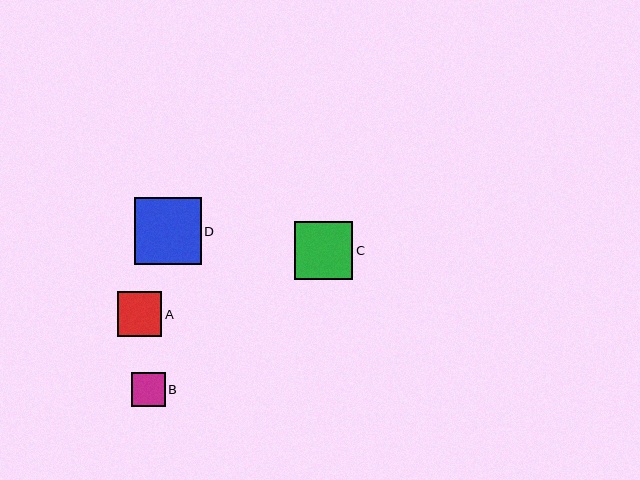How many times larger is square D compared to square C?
Square D is approximately 1.1 times the size of square C.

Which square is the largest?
Square D is the largest with a size of approximately 67 pixels.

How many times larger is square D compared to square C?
Square D is approximately 1.1 times the size of square C.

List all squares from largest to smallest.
From largest to smallest: D, C, A, B.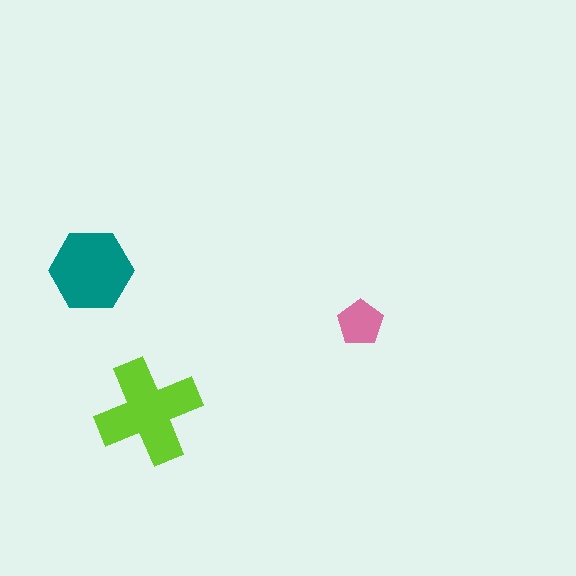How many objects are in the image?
There are 3 objects in the image.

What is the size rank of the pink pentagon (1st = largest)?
3rd.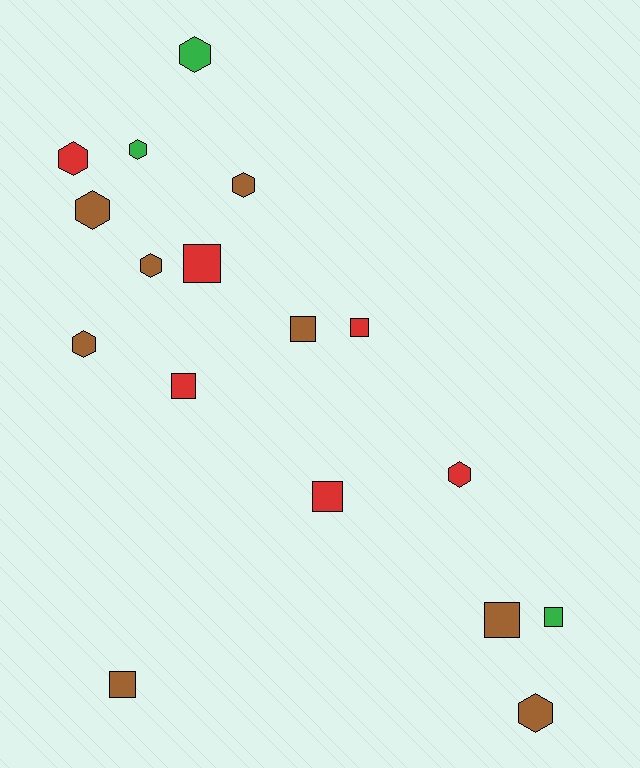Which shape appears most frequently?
Hexagon, with 9 objects.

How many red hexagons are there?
There are 2 red hexagons.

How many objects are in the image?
There are 17 objects.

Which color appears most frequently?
Brown, with 8 objects.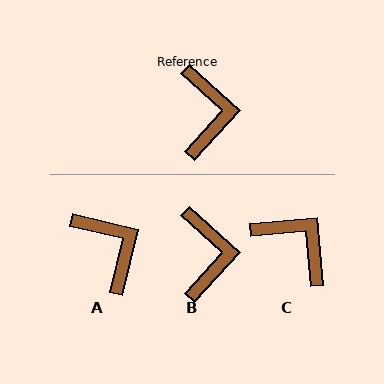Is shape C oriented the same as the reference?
No, it is off by about 47 degrees.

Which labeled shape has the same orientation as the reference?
B.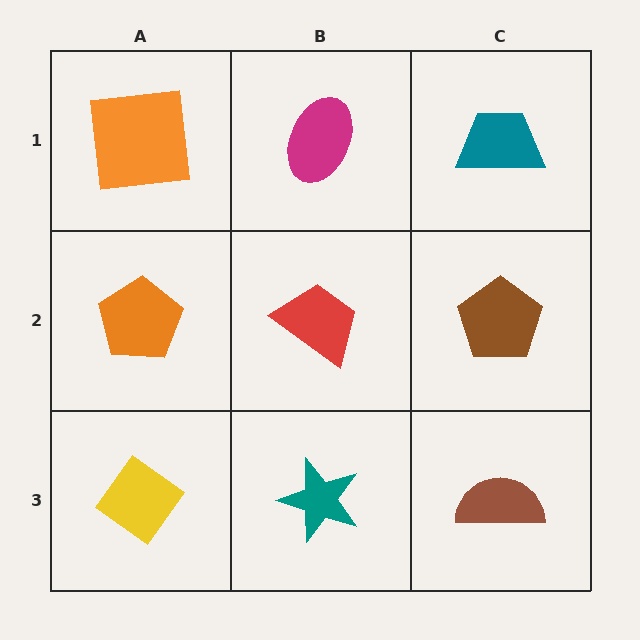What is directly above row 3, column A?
An orange pentagon.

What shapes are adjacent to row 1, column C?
A brown pentagon (row 2, column C), a magenta ellipse (row 1, column B).